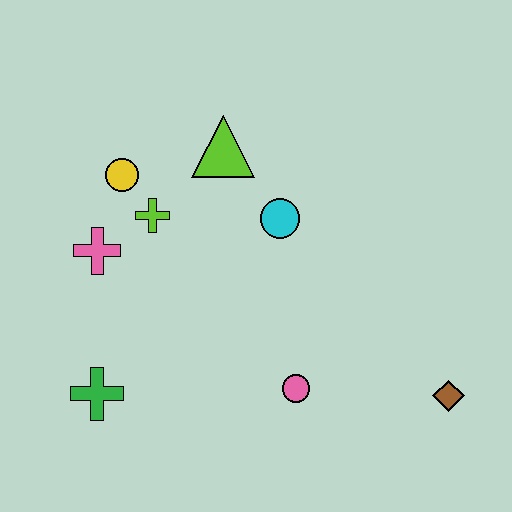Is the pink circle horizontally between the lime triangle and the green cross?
No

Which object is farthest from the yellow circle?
The brown diamond is farthest from the yellow circle.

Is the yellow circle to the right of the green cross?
Yes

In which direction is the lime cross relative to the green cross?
The lime cross is above the green cross.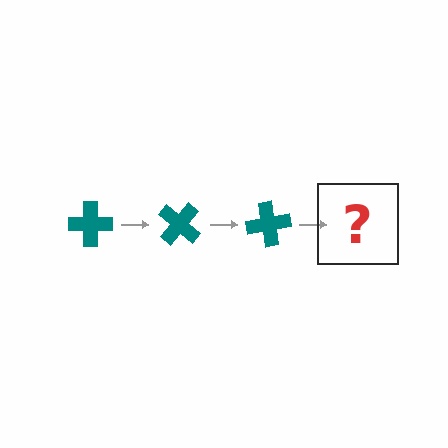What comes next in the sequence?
The next element should be a teal cross rotated 120 degrees.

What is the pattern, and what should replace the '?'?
The pattern is that the cross rotates 40 degrees each step. The '?' should be a teal cross rotated 120 degrees.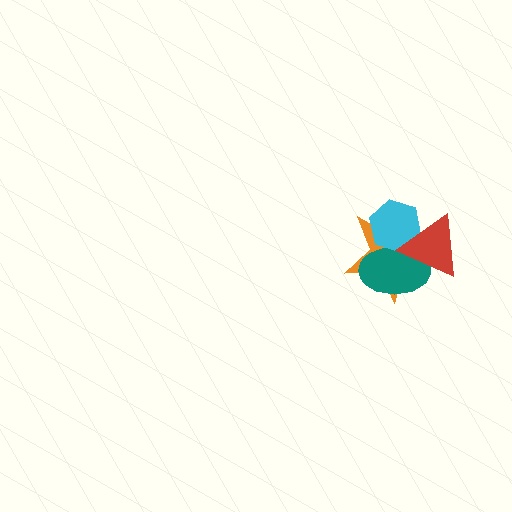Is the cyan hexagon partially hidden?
Yes, it is partially covered by another shape.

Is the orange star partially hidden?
Yes, it is partially covered by another shape.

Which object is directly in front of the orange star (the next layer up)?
The teal ellipse is directly in front of the orange star.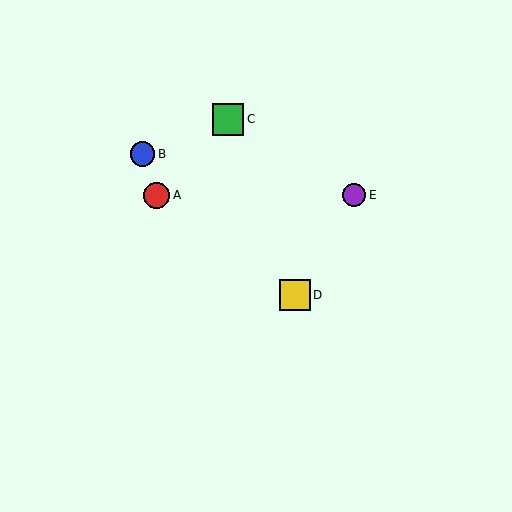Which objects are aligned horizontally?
Objects A, E are aligned horizontally.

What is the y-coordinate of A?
Object A is at y≈195.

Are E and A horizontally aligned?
Yes, both are at y≈195.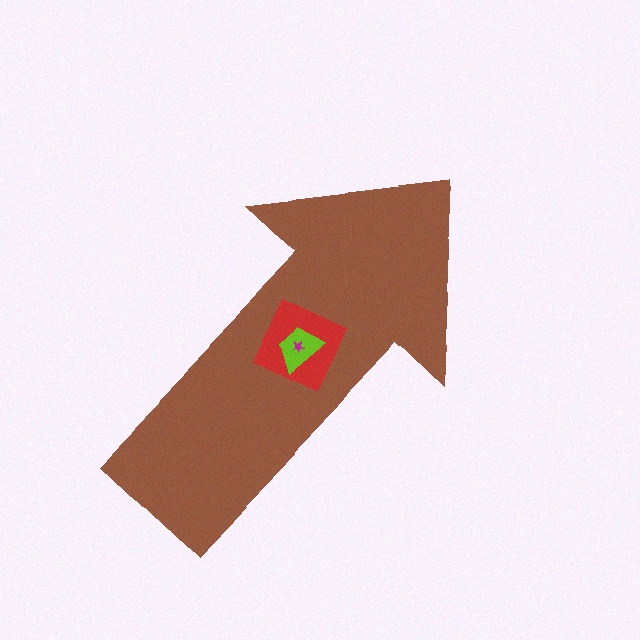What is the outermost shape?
The brown arrow.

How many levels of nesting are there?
4.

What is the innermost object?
The magenta star.